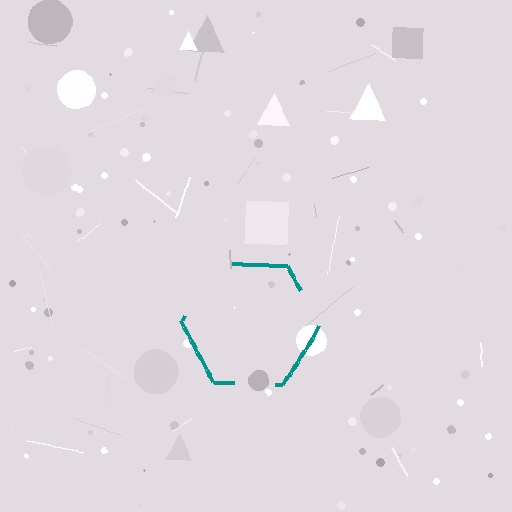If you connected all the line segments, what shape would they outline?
They would outline a hexagon.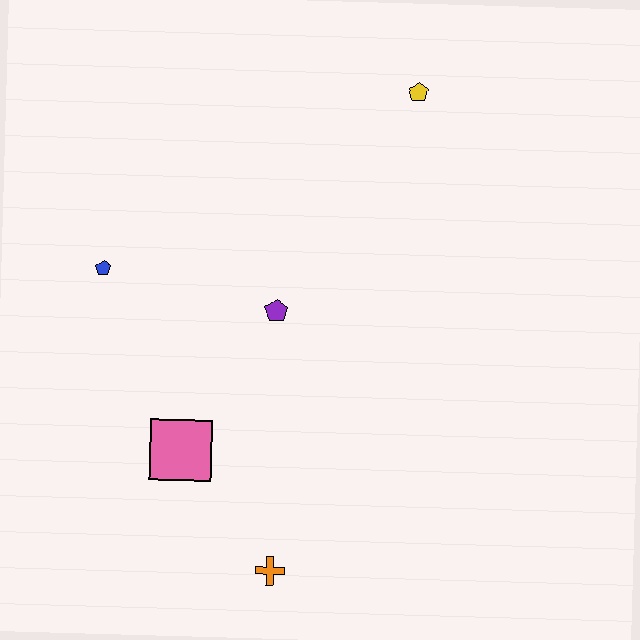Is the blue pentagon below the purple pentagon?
No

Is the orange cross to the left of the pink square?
No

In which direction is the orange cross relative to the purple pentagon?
The orange cross is below the purple pentagon.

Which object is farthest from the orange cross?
The yellow pentagon is farthest from the orange cross.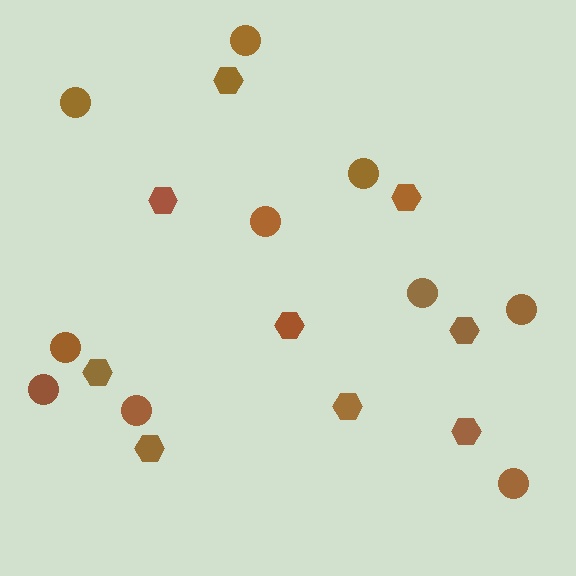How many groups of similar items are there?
There are 2 groups: one group of circles (10) and one group of hexagons (9).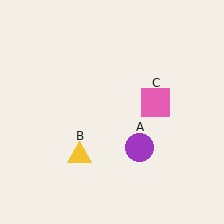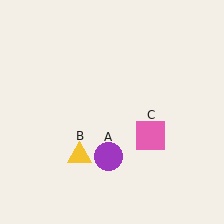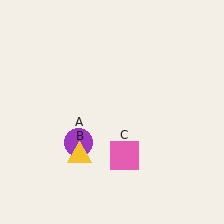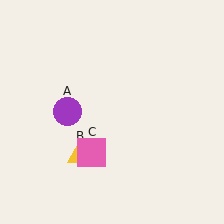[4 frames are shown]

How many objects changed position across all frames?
2 objects changed position: purple circle (object A), pink square (object C).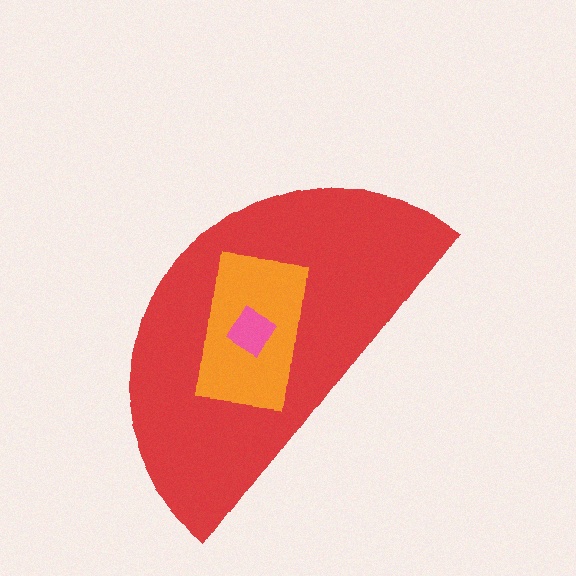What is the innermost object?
The pink diamond.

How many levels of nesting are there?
3.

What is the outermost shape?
The red semicircle.